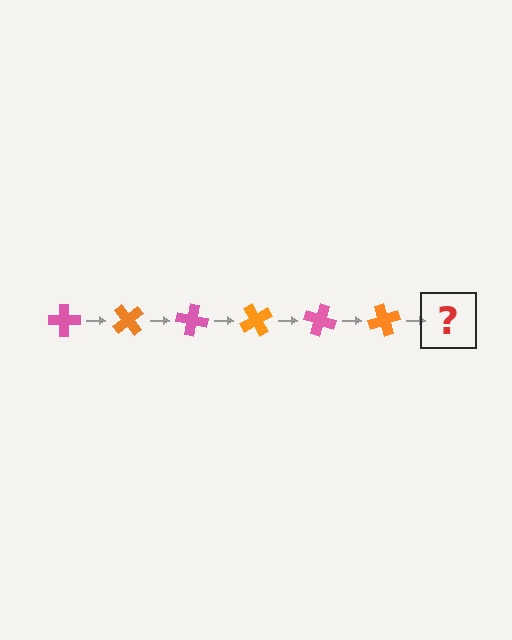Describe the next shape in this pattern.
It should be a pink cross, rotated 300 degrees from the start.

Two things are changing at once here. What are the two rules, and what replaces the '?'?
The two rules are that it rotates 50 degrees each step and the color cycles through pink and orange. The '?' should be a pink cross, rotated 300 degrees from the start.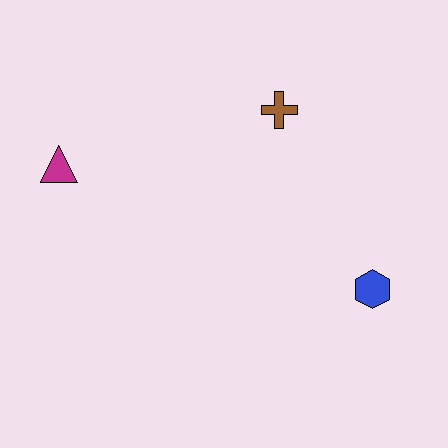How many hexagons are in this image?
There is 1 hexagon.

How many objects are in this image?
There are 3 objects.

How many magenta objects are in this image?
There is 1 magenta object.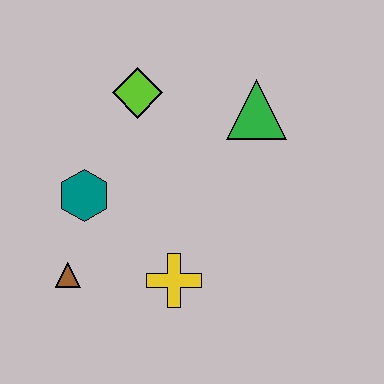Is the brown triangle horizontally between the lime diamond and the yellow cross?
No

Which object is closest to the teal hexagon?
The brown triangle is closest to the teal hexagon.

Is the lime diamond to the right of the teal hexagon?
Yes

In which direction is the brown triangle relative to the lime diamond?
The brown triangle is below the lime diamond.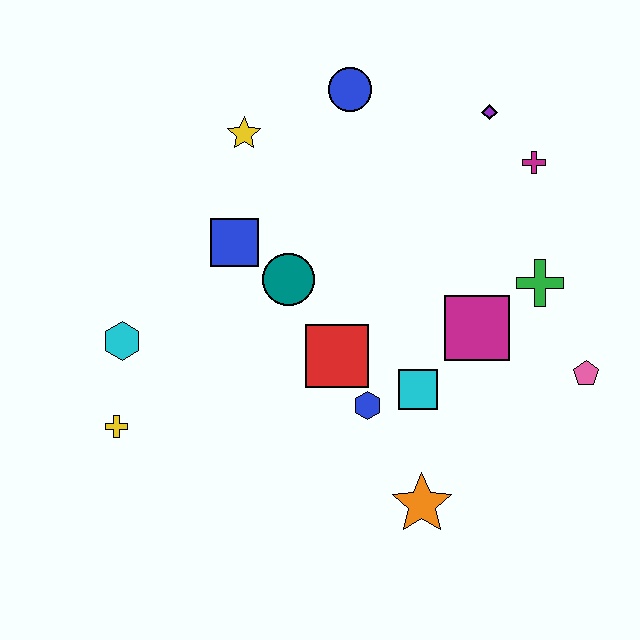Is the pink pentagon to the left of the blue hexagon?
No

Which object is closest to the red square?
The blue hexagon is closest to the red square.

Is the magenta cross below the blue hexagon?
No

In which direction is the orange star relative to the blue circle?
The orange star is below the blue circle.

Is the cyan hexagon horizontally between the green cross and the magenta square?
No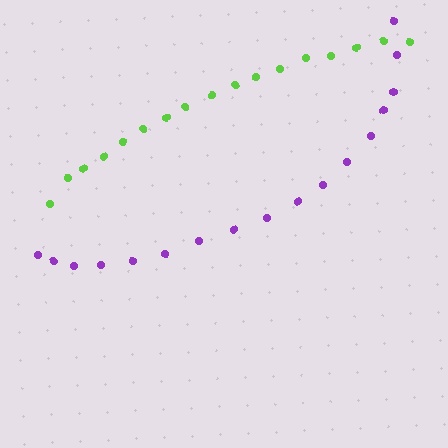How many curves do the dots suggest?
There are 2 distinct paths.